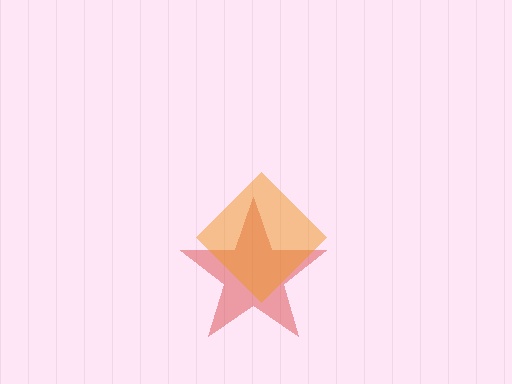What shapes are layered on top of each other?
The layered shapes are: a red star, an orange diamond.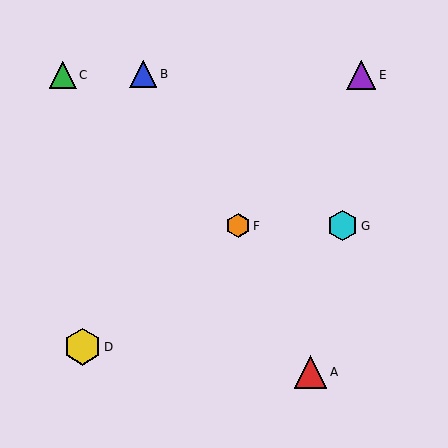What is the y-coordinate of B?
Object B is at y≈74.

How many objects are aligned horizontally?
2 objects (F, G) are aligned horizontally.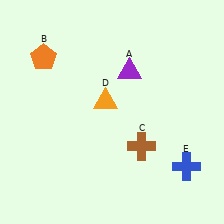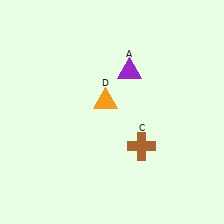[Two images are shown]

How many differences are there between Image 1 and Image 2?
There are 2 differences between the two images.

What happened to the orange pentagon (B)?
The orange pentagon (B) was removed in Image 2. It was in the top-left area of Image 1.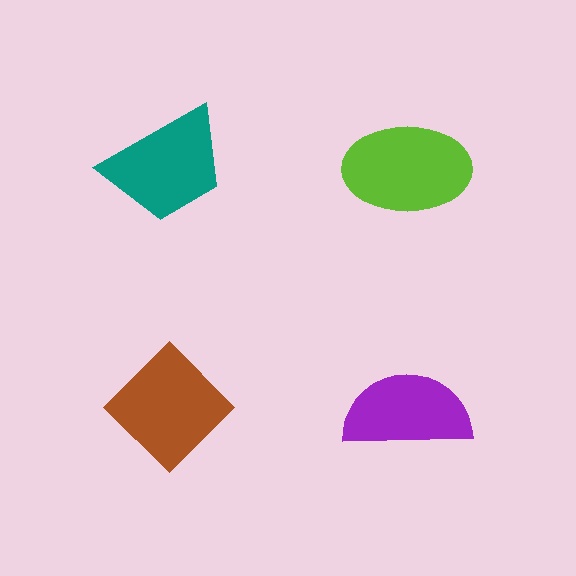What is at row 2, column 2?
A purple semicircle.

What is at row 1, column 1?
A teal trapezoid.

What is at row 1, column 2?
A lime ellipse.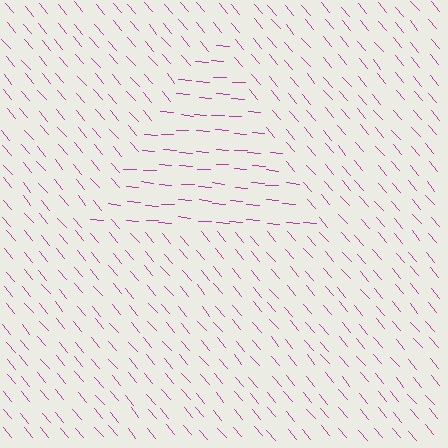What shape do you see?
I see a triangle.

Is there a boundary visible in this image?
Yes, there is a texture boundary formed by a change in line orientation.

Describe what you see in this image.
The image is filled with small magenta line segments. A triangle region in the image has lines oriented differently from the surrounding lines, creating a visible texture boundary.